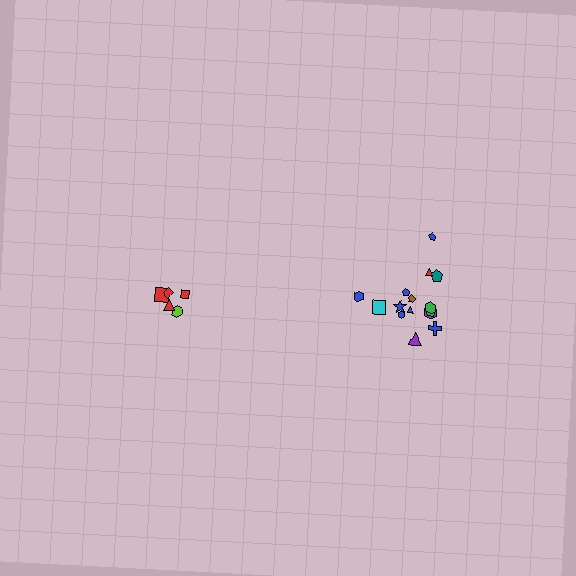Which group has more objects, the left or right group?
The right group.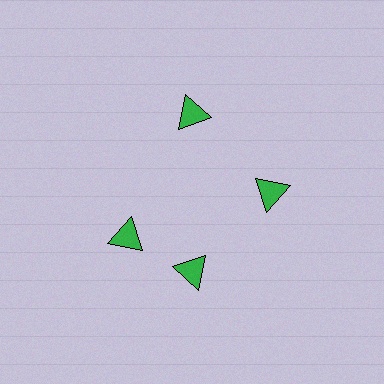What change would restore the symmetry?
The symmetry would be restored by rotating it back into even spacing with its neighbors so that all 4 triangles sit at equal angles and equal distance from the center.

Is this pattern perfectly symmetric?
No. The 4 green triangles are arranged in a ring, but one element near the 9 o'clock position is rotated out of alignment along the ring, breaking the 4-fold rotational symmetry.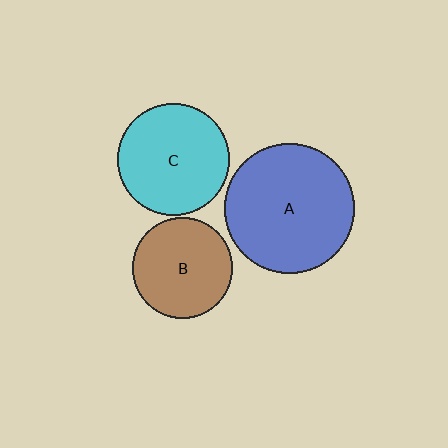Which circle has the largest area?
Circle A (blue).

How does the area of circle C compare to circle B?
Approximately 1.2 times.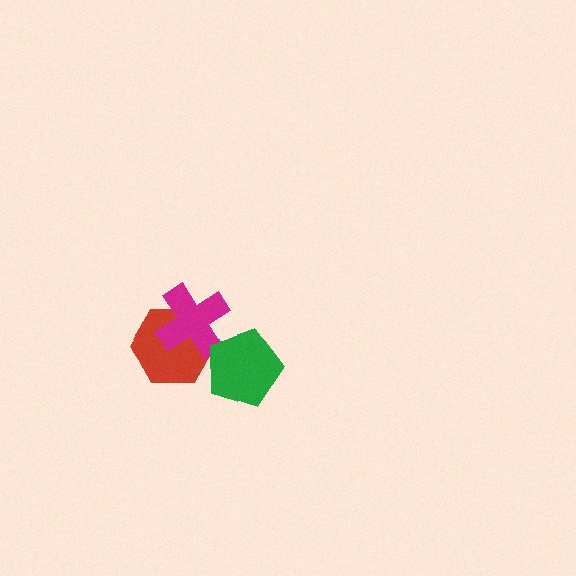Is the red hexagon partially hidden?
Yes, it is partially covered by another shape.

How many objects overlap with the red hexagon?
2 objects overlap with the red hexagon.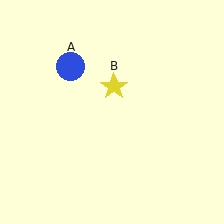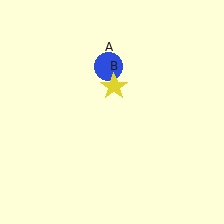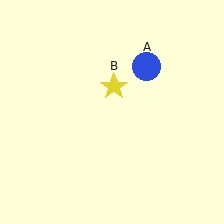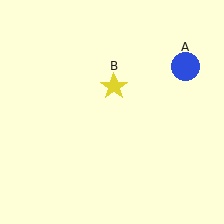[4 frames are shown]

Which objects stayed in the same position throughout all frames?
Yellow star (object B) remained stationary.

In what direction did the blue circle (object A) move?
The blue circle (object A) moved right.